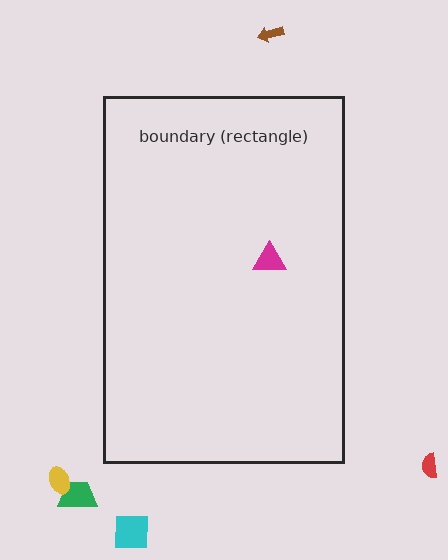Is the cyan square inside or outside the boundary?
Outside.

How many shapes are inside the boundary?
1 inside, 5 outside.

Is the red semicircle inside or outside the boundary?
Outside.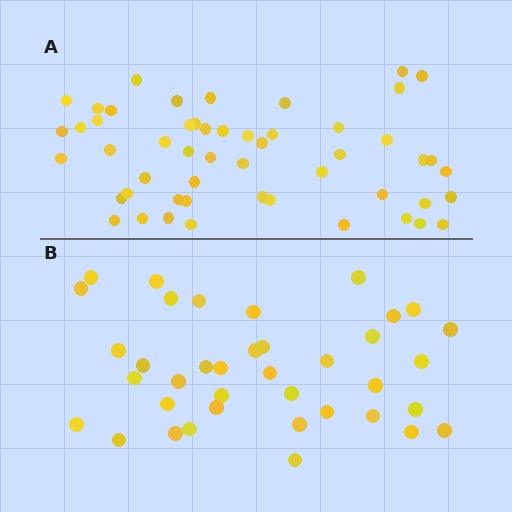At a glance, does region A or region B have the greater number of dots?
Region A (the top region) has more dots.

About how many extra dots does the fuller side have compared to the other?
Region A has approximately 15 more dots than region B.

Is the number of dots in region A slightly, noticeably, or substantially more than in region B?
Region A has noticeably more, but not dramatically so. The ratio is roughly 1.4 to 1.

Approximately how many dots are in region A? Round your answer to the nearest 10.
About 50 dots. (The exact count is 52, which rounds to 50.)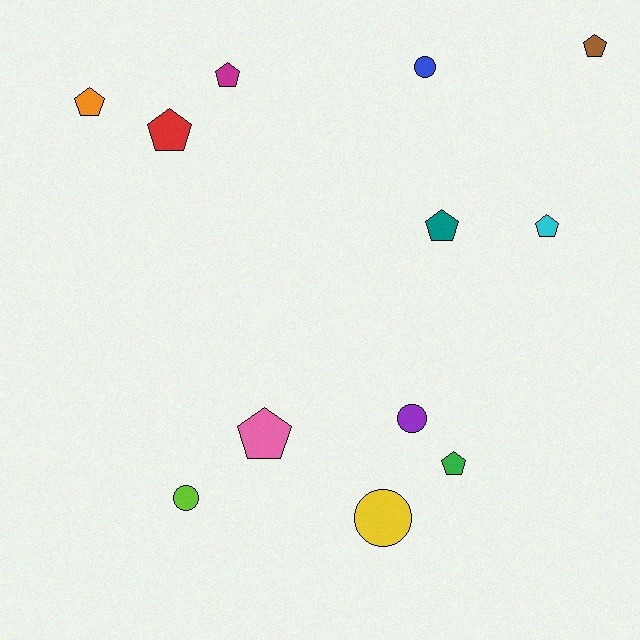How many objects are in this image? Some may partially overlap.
There are 12 objects.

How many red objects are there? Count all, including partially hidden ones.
There is 1 red object.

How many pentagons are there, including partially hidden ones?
There are 8 pentagons.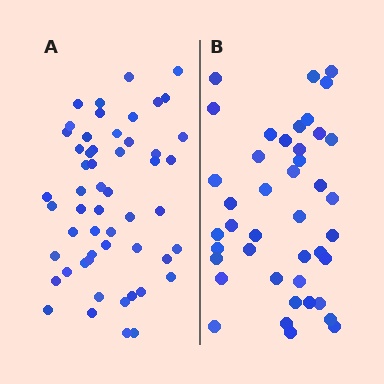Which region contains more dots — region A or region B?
Region A (the left region) has more dots.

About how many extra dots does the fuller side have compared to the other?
Region A has roughly 12 or so more dots than region B.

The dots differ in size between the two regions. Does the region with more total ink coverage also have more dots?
No. Region B has more total ink coverage because its dots are larger, but region A actually contains more individual dots. Total area can be misleading — the number of items is what matters here.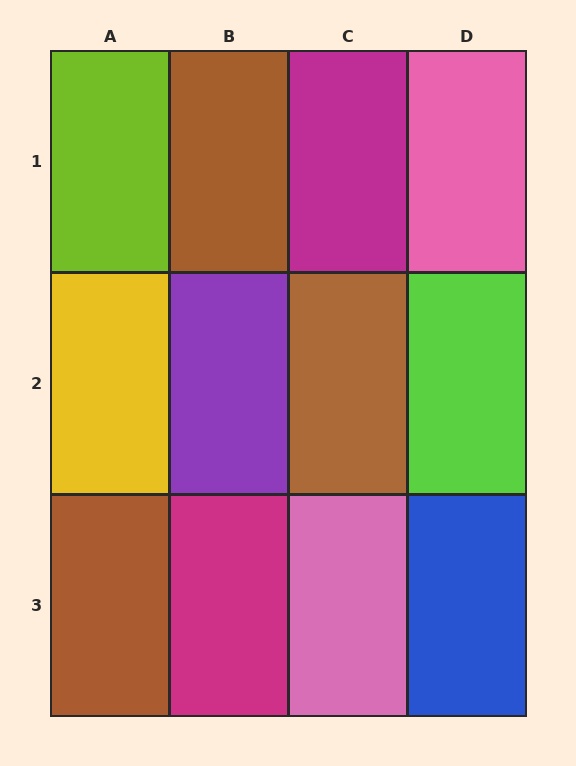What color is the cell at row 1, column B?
Brown.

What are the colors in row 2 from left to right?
Yellow, purple, brown, lime.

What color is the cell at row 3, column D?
Blue.